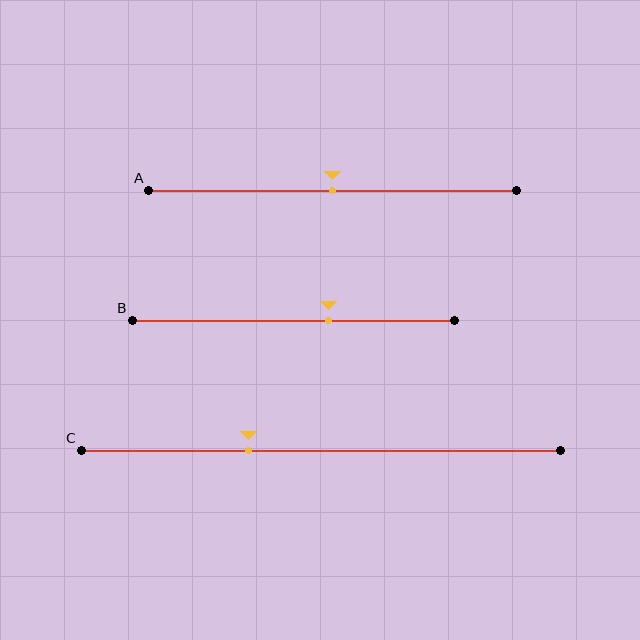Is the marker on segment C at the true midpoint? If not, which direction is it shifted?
No, the marker on segment C is shifted to the left by about 15% of the segment length.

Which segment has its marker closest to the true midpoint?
Segment A has its marker closest to the true midpoint.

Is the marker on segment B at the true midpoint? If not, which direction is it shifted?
No, the marker on segment B is shifted to the right by about 11% of the segment length.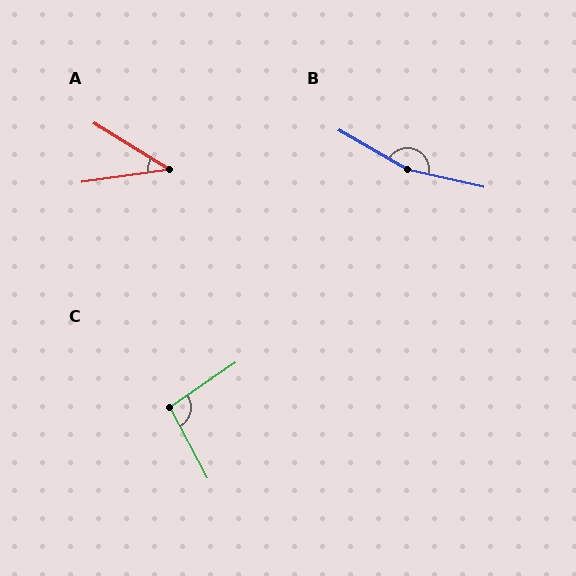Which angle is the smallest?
A, at approximately 40 degrees.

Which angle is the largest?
B, at approximately 163 degrees.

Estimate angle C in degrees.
Approximately 96 degrees.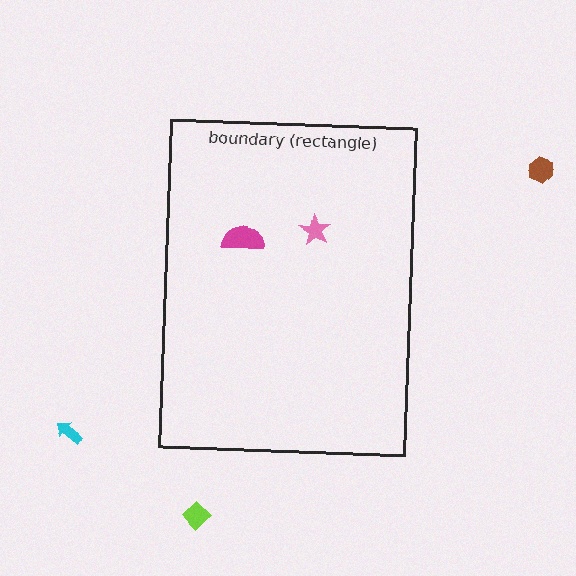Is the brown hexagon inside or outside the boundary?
Outside.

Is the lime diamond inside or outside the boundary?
Outside.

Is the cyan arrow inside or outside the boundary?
Outside.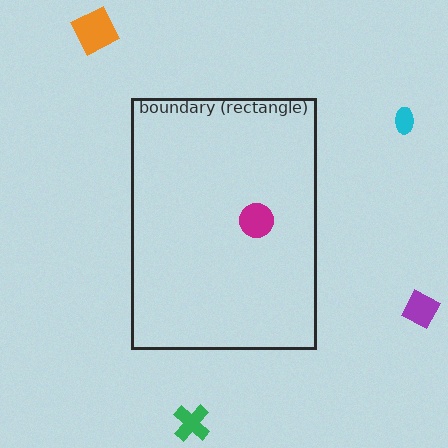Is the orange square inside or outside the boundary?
Outside.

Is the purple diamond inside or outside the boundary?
Outside.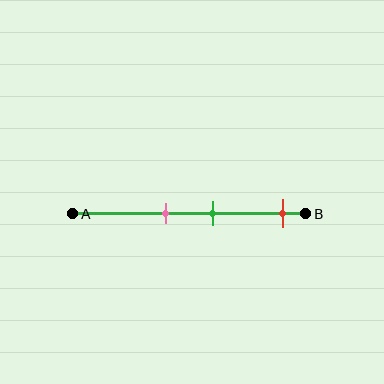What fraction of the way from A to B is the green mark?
The green mark is approximately 60% (0.6) of the way from A to B.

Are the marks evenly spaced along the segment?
No, the marks are not evenly spaced.